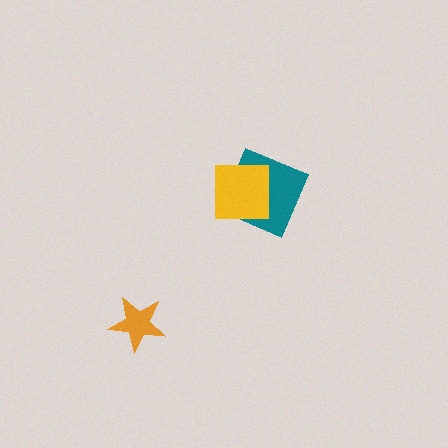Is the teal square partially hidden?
Yes, it is partially covered by another shape.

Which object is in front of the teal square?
The yellow square is in front of the teal square.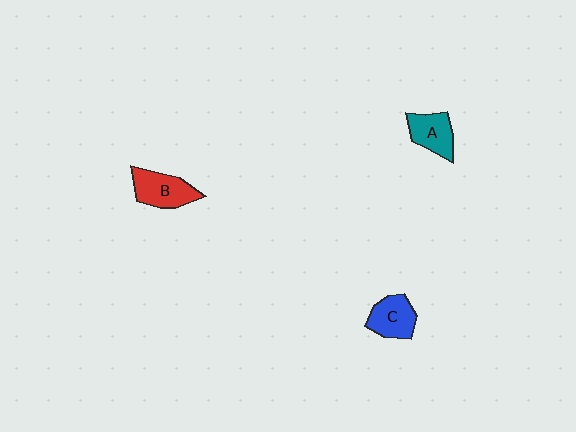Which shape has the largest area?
Shape B (red).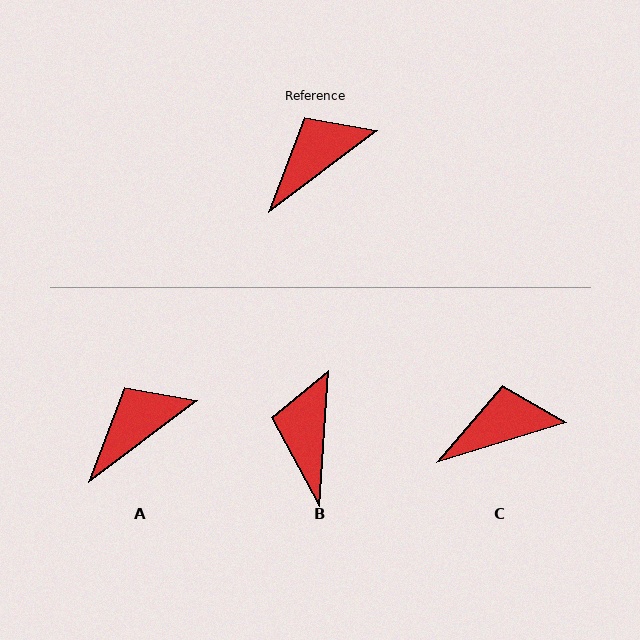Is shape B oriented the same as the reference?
No, it is off by about 49 degrees.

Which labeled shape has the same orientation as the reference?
A.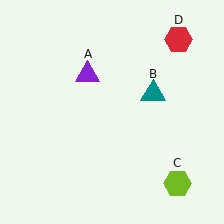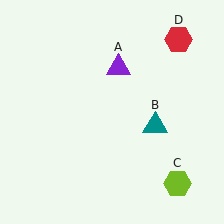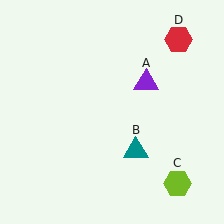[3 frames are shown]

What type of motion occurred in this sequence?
The purple triangle (object A), teal triangle (object B) rotated clockwise around the center of the scene.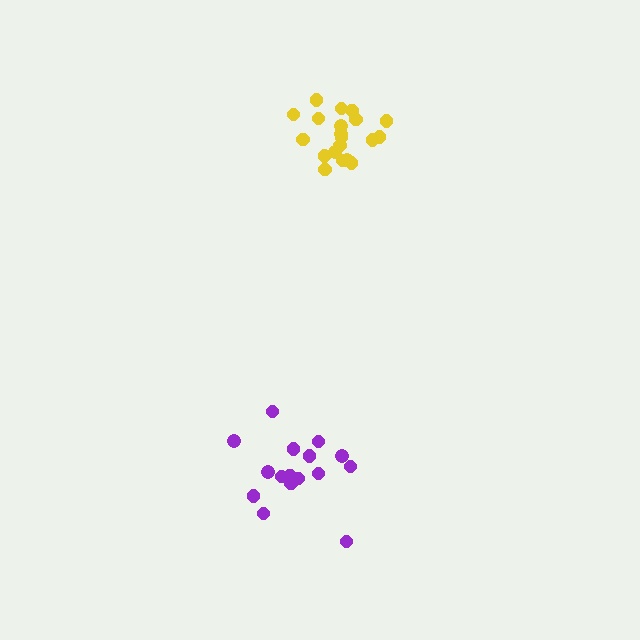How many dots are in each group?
Group 1: 16 dots, Group 2: 20 dots (36 total).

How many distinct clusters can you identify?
There are 2 distinct clusters.